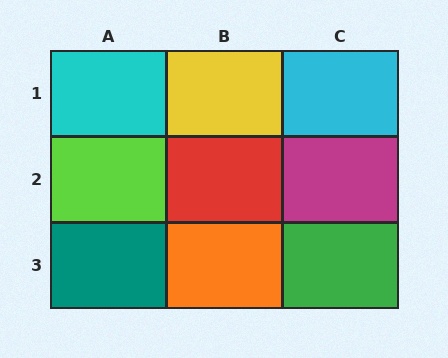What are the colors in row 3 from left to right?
Teal, orange, green.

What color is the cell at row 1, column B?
Yellow.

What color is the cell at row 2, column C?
Magenta.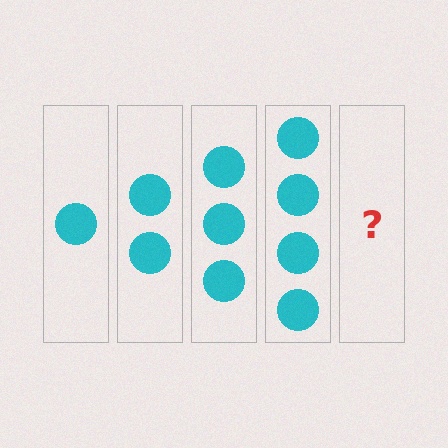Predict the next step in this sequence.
The next step is 5 circles.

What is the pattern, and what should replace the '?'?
The pattern is that each step adds one more circle. The '?' should be 5 circles.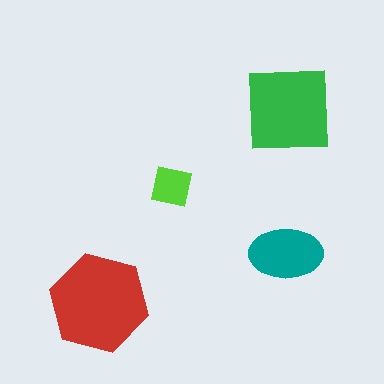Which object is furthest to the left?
The red hexagon is leftmost.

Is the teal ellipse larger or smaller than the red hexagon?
Smaller.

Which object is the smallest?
The lime square.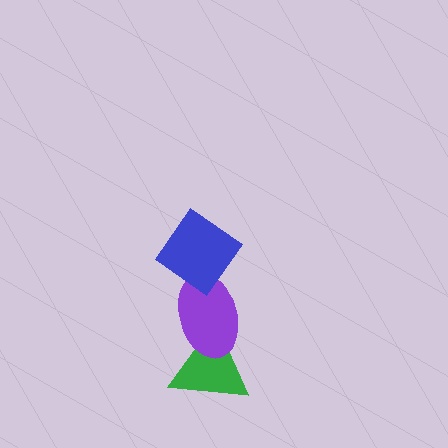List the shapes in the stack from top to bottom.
From top to bottom: the blue diamond, the purple ellipse, the green triangle.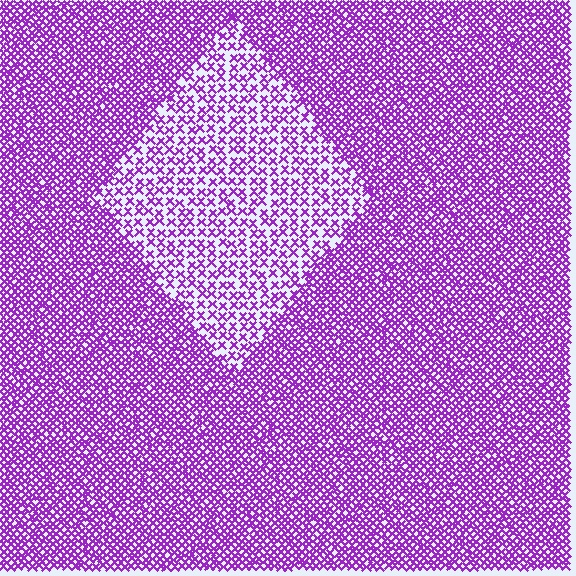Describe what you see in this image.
The image contains small purple elements arranged at two different densities. A diamond-shaped region is visible where the elements are less densely packed than the surrounding area.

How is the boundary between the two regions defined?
The boundary is defined by a change in element density (approximately 2.1x ratio). All elements are the same color, size, and shape.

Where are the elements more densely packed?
The elements are more densely packed outside the diamond boundary.